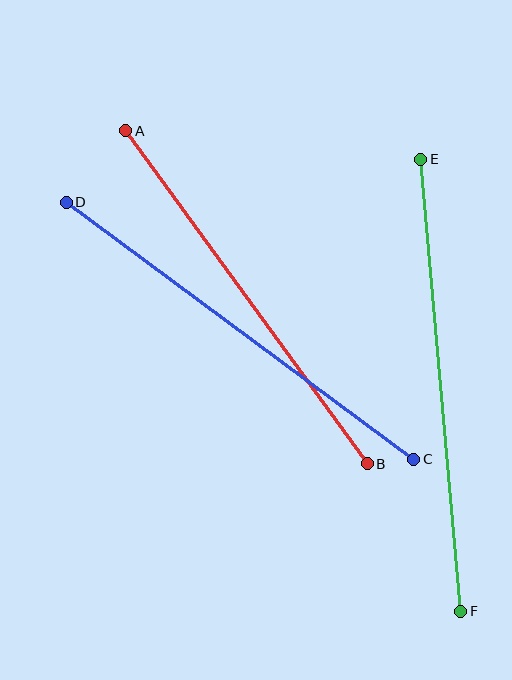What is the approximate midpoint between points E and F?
The midpoint is at approximately (441, 385) pixels.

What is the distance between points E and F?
The distance is approximately 454 pixels.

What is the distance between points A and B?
The distance is approximately 411 pixels.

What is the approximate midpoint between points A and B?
The midpoint is at approximately (247, 297) pixels.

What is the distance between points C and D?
The distance is approximately 432 pixels.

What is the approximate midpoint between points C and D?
The midpoint is at approximately (240, 331) pixels.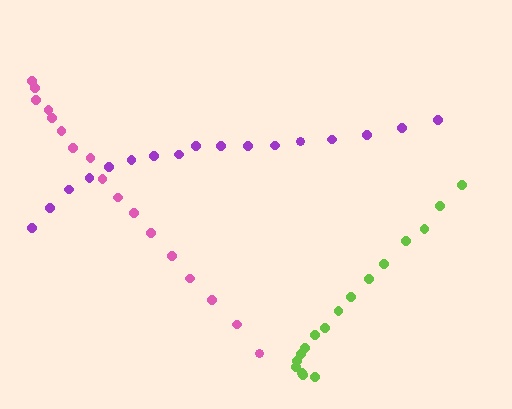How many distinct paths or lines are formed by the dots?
There are 3 distinct paths.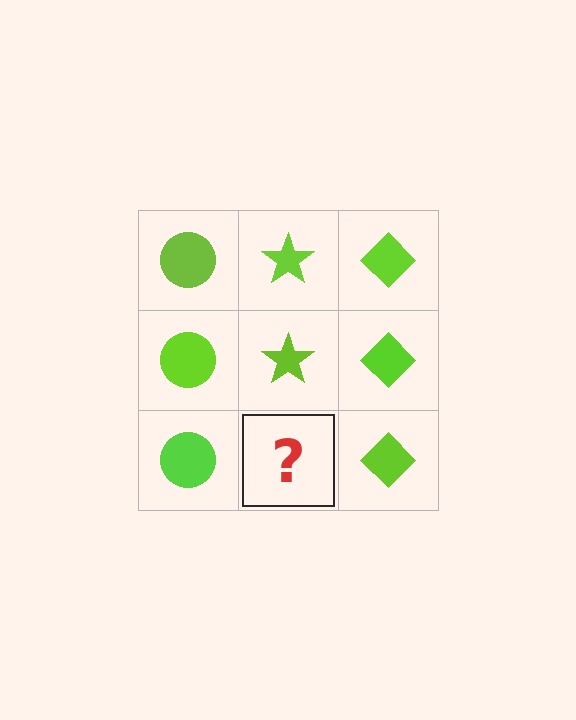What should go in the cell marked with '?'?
The missing cell should contain a lime star.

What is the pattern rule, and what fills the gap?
The rule is that each column has a consistent shape. The gap should be filled with a lime star.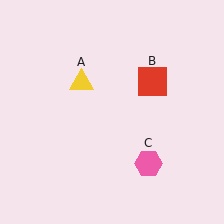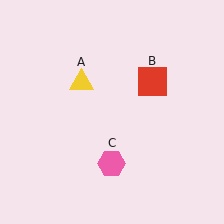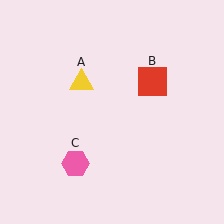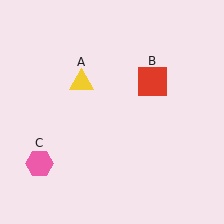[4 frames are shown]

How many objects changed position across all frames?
1 object changed position: pink hexagon (object C).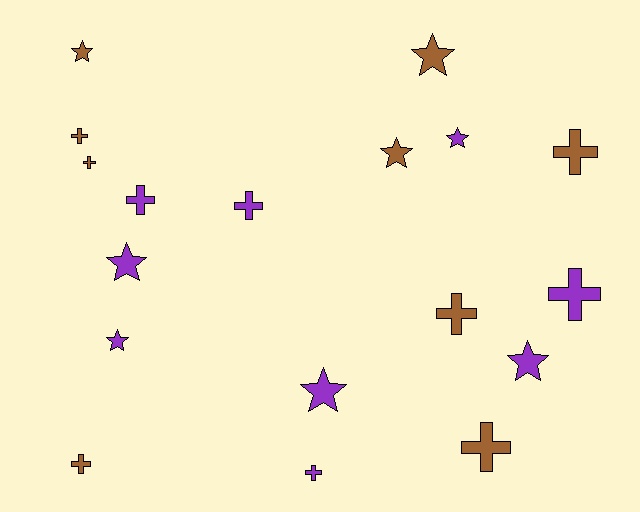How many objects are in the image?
There are 18 objects.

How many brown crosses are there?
There are 6 brown crosses.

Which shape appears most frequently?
Cross, with 10 objects.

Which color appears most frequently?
Purple, with 9 objects.